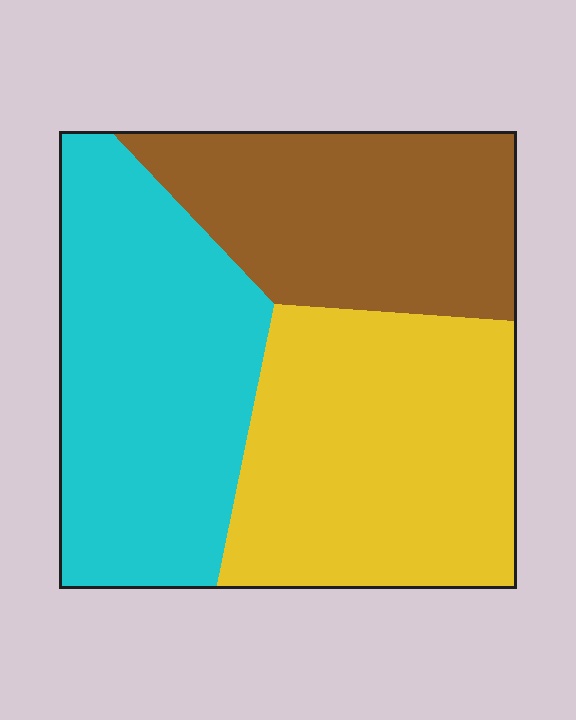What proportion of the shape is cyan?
Cyan takes up about three eighths (3/8) of the shape.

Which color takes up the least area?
Brown, at roughly 30%.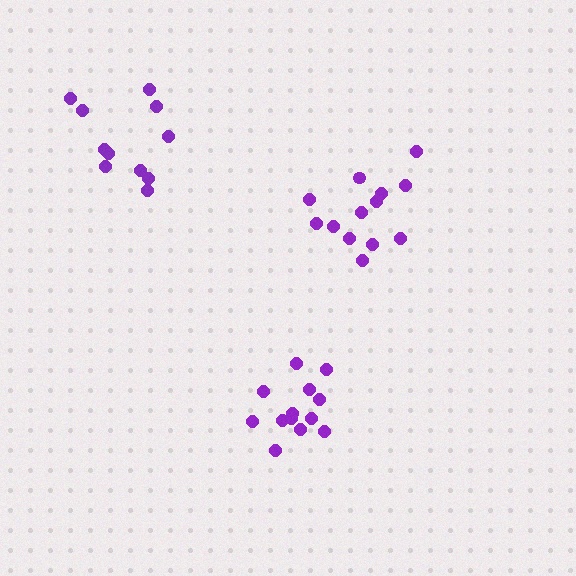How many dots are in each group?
Group 1: 13 dots, Group 2: 11 dots, Group 3: 13 dots (37 total).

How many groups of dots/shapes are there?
There are 3 groups.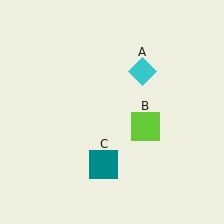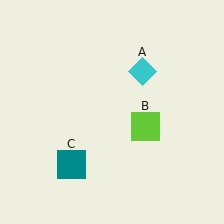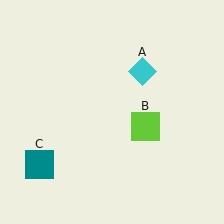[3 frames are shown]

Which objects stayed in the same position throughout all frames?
Cyan diamond (object A) and lime square (object B) remained stationary.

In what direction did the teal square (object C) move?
The teal square (object C) moved left.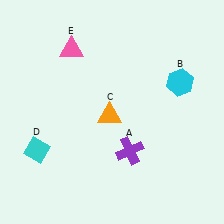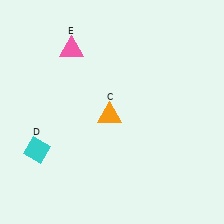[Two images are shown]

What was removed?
The cyan hexagon (B), the purple cross (A) were removed in Image 2.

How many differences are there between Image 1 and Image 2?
There are 2 differences between the two images.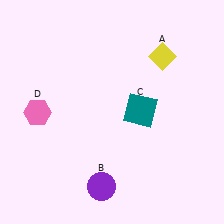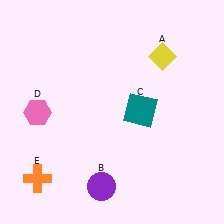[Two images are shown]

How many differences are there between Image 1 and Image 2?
There is 1 difference between the two images.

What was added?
An orange cross (E) was added in Image 2.